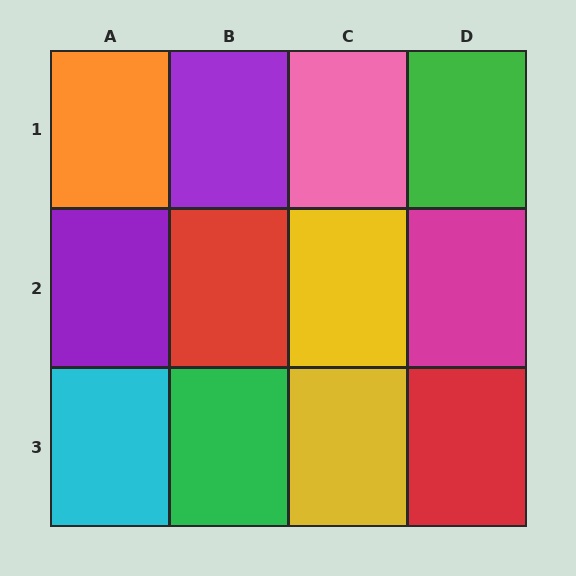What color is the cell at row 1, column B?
Purple.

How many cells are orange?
1 cell is orange.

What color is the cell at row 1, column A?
Orange.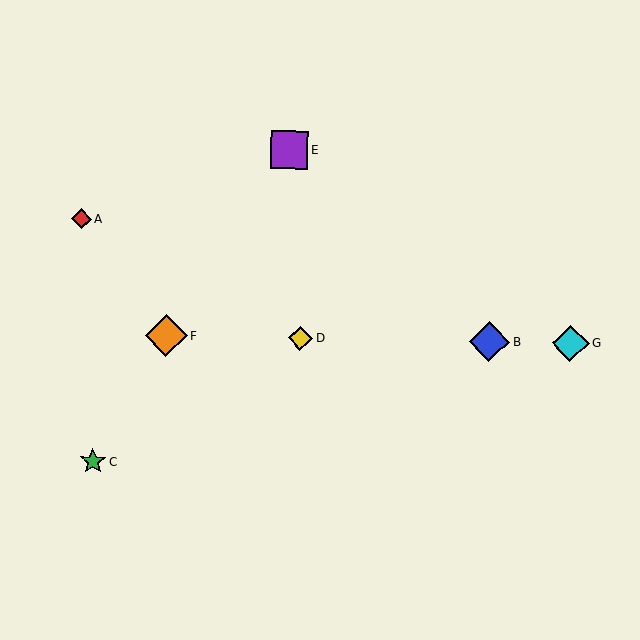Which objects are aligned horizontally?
Objects B, D, F, G are aligned horizontally.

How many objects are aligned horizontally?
4 objects (B, D, F, G) are aligned horizontally.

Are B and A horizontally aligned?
No, B is at y≈342 and A is at y≈219.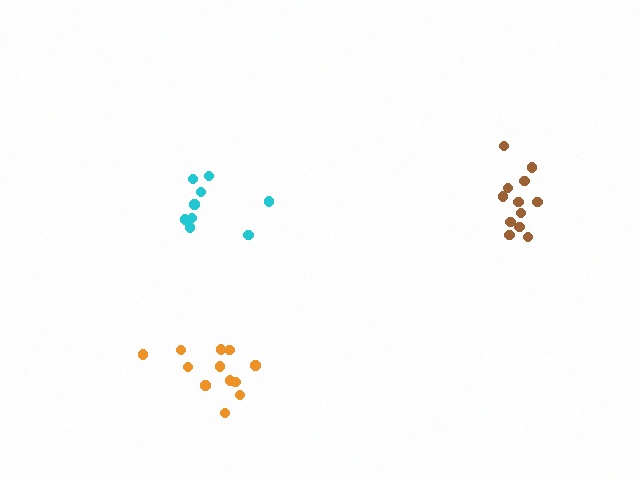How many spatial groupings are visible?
There are 3 spatial groupings.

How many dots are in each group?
Group 1: 9 dots, Group 2: 12 dots, Group 3: 12 dots (33 total).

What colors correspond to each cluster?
The clusters are colored: cyan, orange, brown.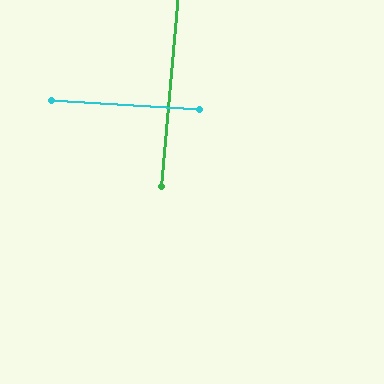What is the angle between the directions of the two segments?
Approximately 88 degrees.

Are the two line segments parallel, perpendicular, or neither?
Perpendicular — they meet at approximately 88°.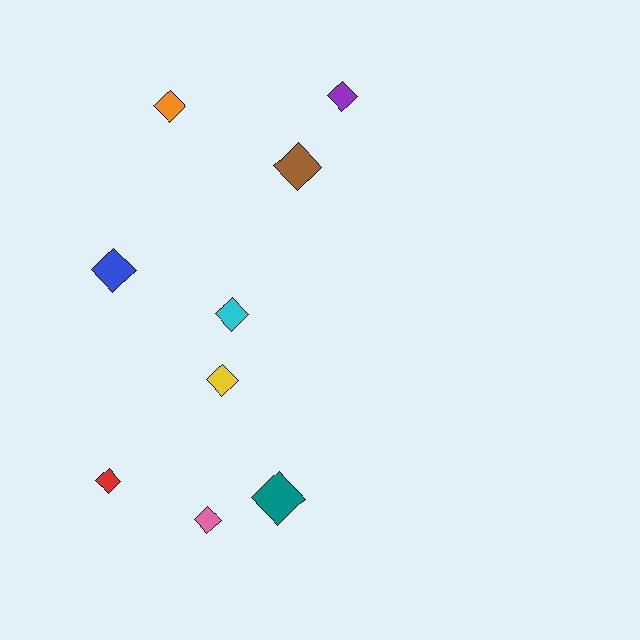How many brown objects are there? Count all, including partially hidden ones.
There is 1 brown object.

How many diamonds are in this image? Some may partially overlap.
There are 9 diamonds.